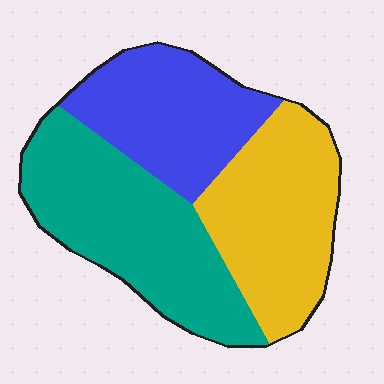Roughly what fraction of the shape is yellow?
Yellow covers around 35% of the shape.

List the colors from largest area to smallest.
From largest to smallest: teal, yellow, blue.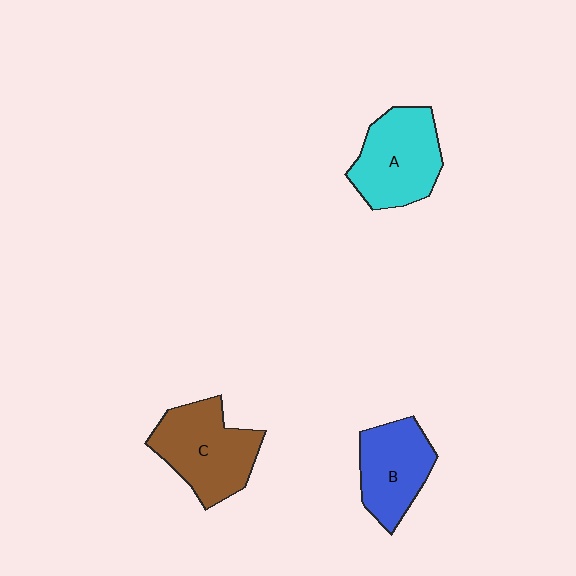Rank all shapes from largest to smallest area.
From largest to smallest: C (brown), A (cyan), B (blue).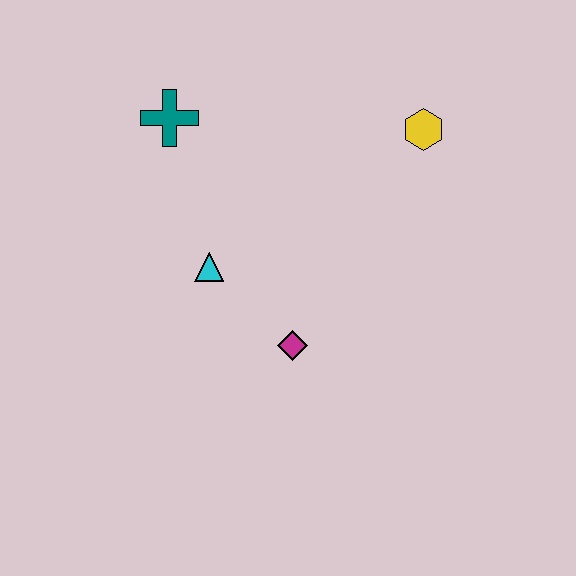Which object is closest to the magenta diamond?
The cyan triangle is closest to the magenta diamond.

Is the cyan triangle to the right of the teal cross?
Yes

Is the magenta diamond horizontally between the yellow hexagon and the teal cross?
Yes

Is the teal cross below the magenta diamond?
No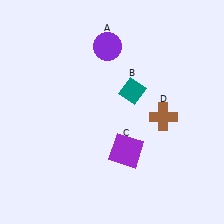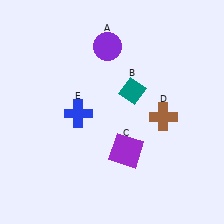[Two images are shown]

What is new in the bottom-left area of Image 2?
A blue cross (E) was added in the bottom-left area of Image 2.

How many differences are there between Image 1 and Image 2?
There is 1 difference between the two images.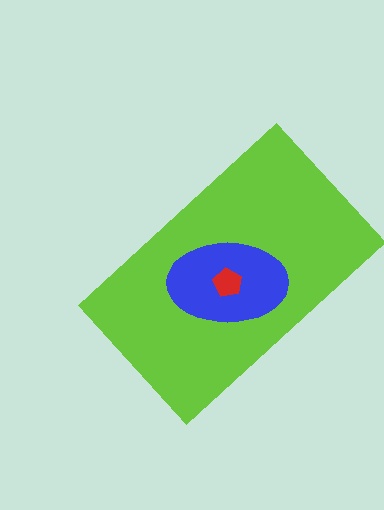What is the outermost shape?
The lime rectangle.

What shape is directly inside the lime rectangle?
The blue ellipse.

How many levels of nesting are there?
3.